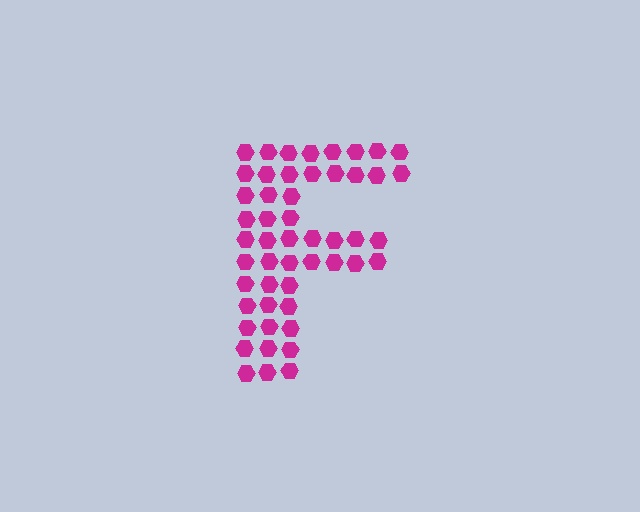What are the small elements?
The small elements are hexagons.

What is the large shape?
The large shape is the letter F.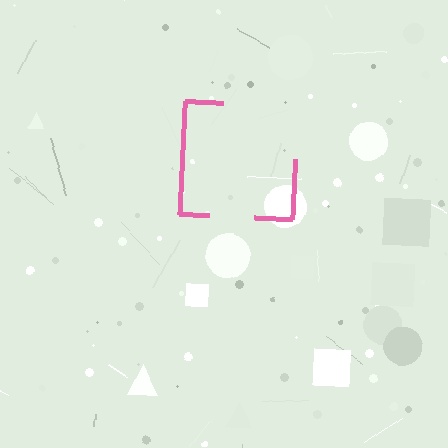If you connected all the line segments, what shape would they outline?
They would outline a square.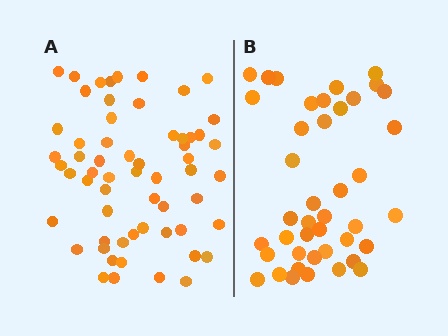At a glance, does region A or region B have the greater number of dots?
Region A (the left region) has more dots.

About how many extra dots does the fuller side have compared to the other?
Region A has approximately 20 more dots than region B.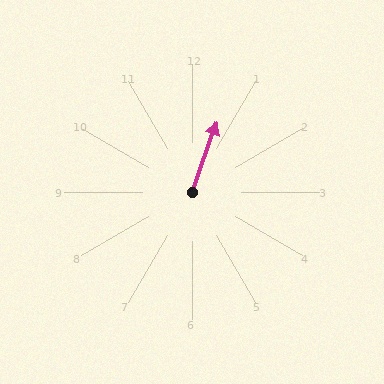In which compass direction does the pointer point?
North.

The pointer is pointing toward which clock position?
Roughly 1 o'clock.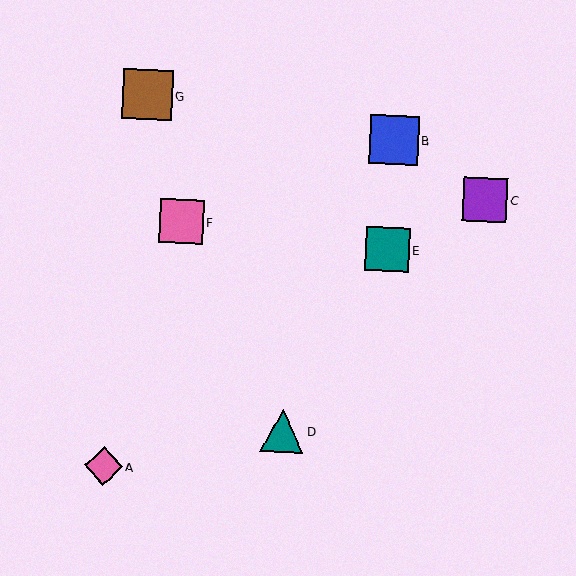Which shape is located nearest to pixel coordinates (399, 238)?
The teal square (labeled E) at (387, 249) is nearest to that location.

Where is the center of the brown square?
The center of the brown square is at (148, 95).